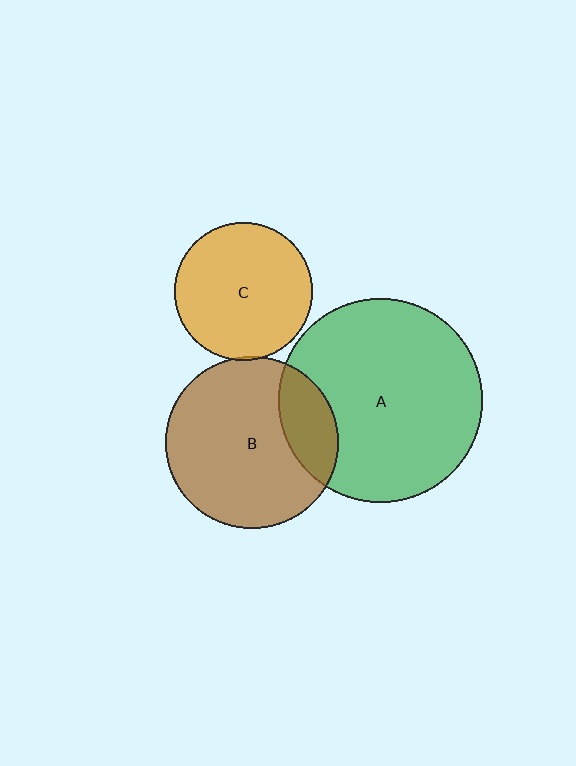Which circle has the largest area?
Circle A (green).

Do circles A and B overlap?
Yes.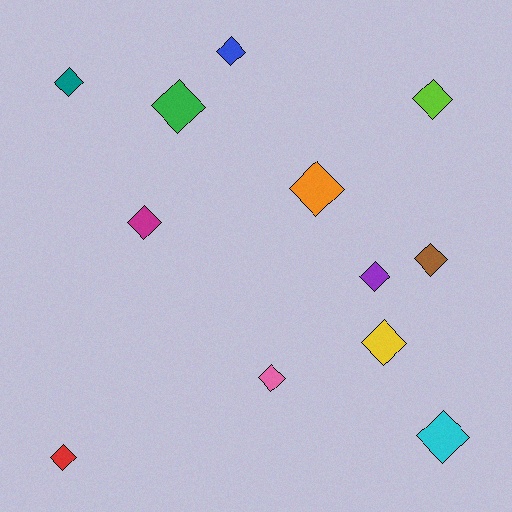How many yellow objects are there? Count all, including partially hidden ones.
There is 1 yellow object.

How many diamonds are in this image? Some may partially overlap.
There are 12 diamonds.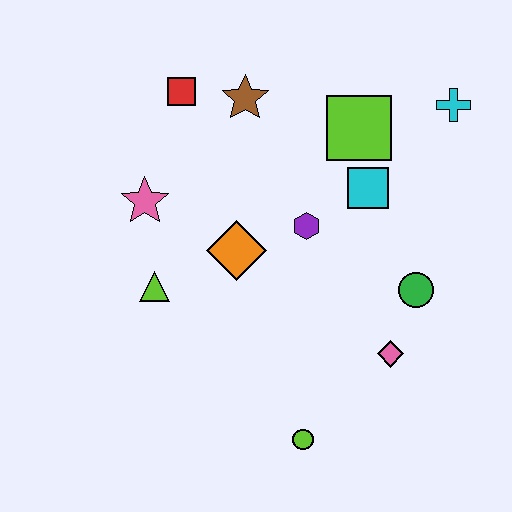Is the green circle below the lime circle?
No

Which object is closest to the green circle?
The pink diamond is closest to the green circle.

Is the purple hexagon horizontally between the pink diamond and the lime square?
No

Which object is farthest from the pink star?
The cyan cross is farthest from the pink star.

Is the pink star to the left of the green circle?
Yes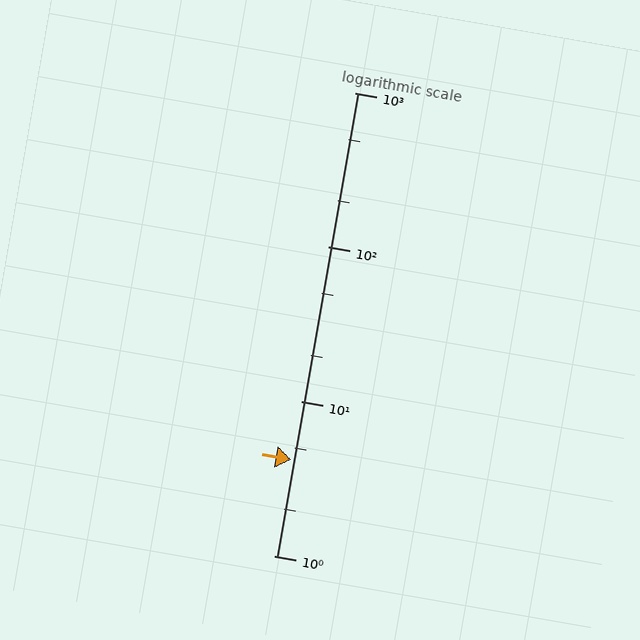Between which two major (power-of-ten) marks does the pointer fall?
The pointer is between 1 and 10.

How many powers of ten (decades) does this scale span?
The scale spans 3 decades, from 1 to 1000.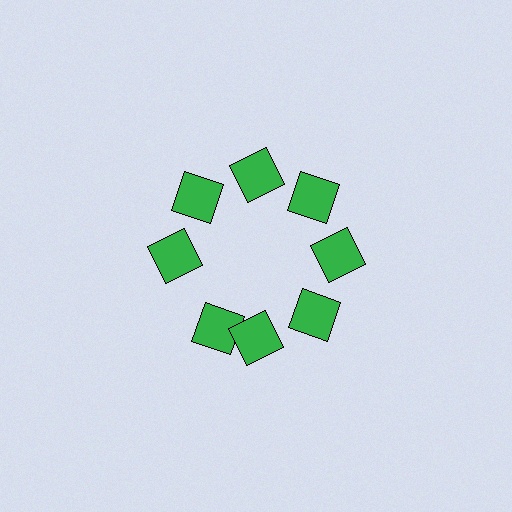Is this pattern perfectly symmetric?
No. The 8 green squares are arranged in a ring, but one element near the 8 o'clock position is rotated out of alignment along the ring, breaking the 8-fold rotational symmetry.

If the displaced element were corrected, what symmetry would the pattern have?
It would have 8-fold rotational symmetry — the pattern would map onto itself every 45 degrees.